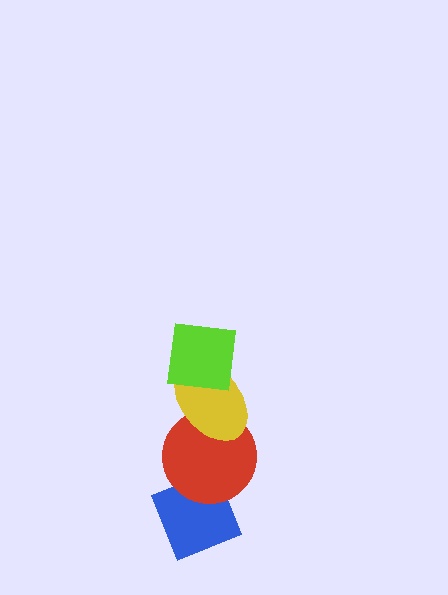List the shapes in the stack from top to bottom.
From top to bottom: the lime square, the yellow ellipse, the red circle, the blue diamond.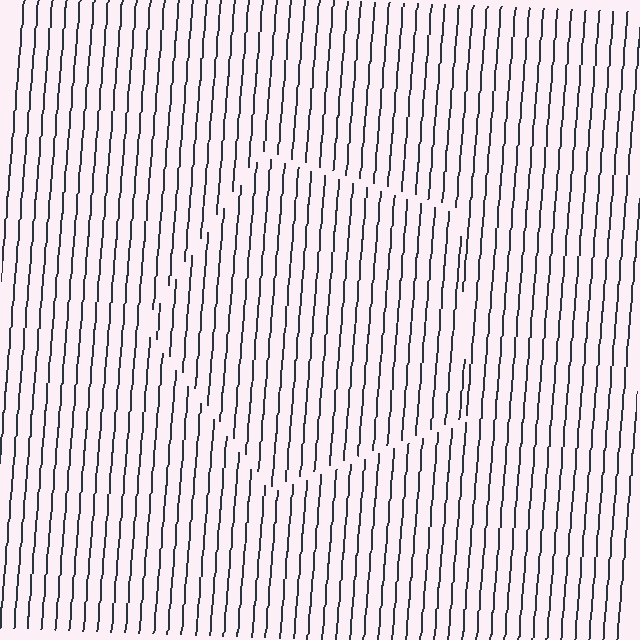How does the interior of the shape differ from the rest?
The interior of the shape contains the same grating, shifted by half a period — the contour is defined by the phase discontinuity where line-ends from the inner and outer gratings abut.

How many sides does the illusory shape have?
5 sides — the line-ends trace a pentagon.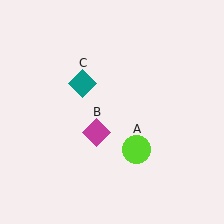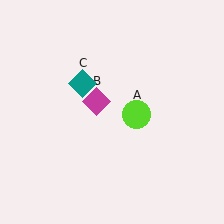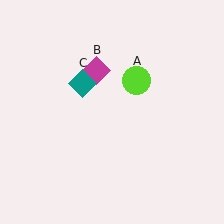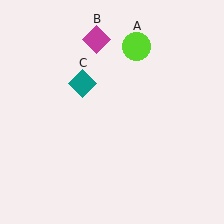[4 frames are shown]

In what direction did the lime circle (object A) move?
The lime circle (object A) moved up.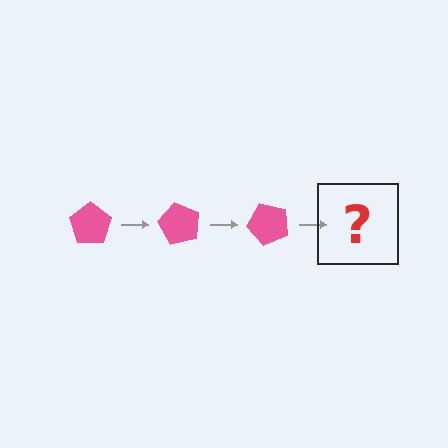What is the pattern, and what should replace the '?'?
The pattern is that the pentagon rotates 60 degrees each step. The '?' should be a pink pentagon rotated 180 degrees.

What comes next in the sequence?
The next element should be a pink pentagon rotated 180 degrees.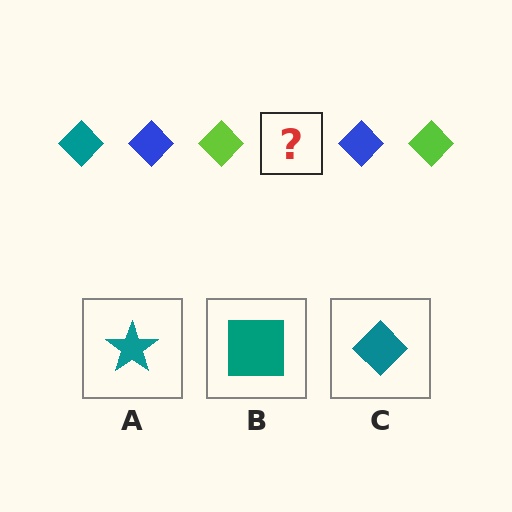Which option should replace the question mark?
Option C.